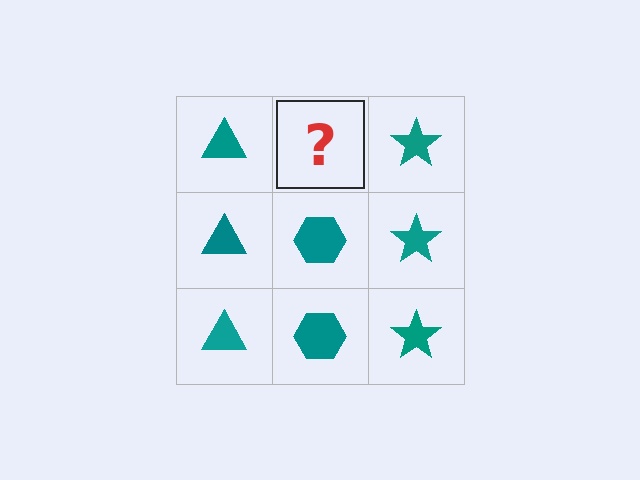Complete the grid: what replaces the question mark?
The question mark should be replaced with a teal hexagon.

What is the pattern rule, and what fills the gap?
The rule is that each column has a consistent shape. The gap should be filled with a teal hexagon.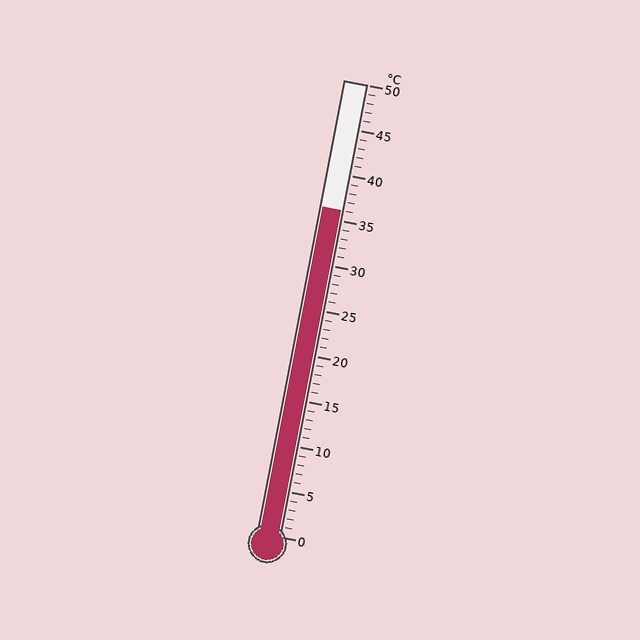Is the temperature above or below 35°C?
The temperature is above 35°C.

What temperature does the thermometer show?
The thermometer shows approximately 36°C.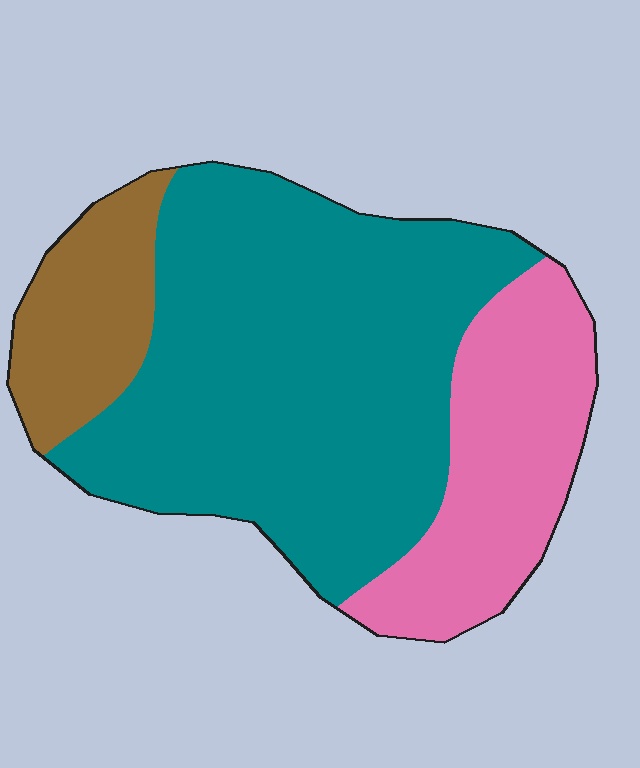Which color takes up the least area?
Brown, at roughly 15%.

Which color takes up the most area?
Teal, at roughly 60%.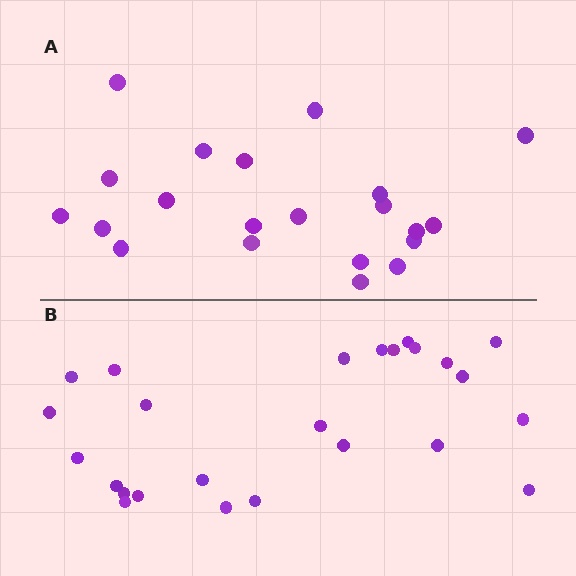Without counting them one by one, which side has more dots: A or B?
Region B (the bottom region) has more dots.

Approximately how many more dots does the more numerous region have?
Region B has about 4 more dots than region A.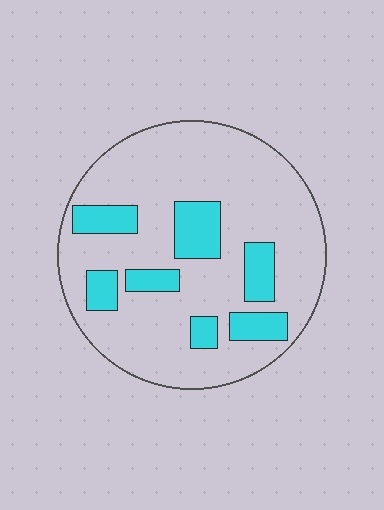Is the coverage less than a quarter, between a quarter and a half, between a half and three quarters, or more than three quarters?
Less than a quarter.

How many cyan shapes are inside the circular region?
7.